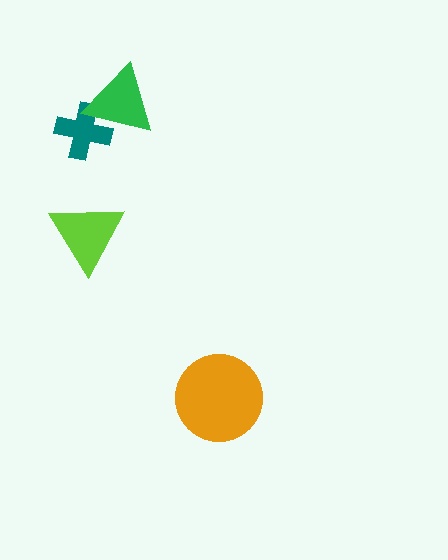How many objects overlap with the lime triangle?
0 objects overlap with the lime triangle.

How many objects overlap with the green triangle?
1 object overlaps with the green triangle.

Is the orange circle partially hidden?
No, no other shape covers it.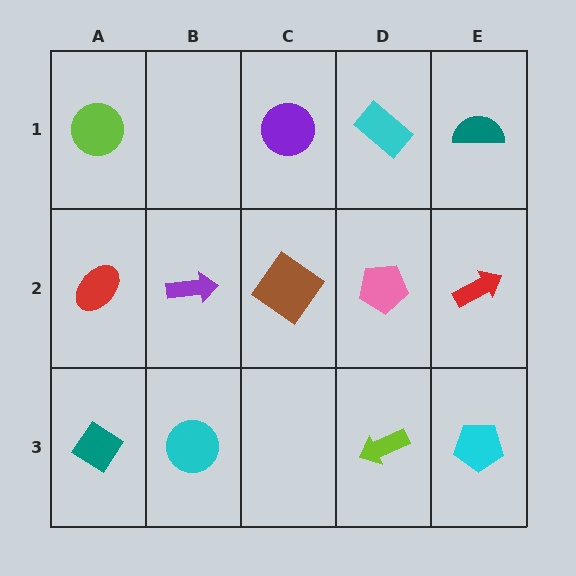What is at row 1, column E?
A teal semicircle.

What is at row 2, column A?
A red ellipse.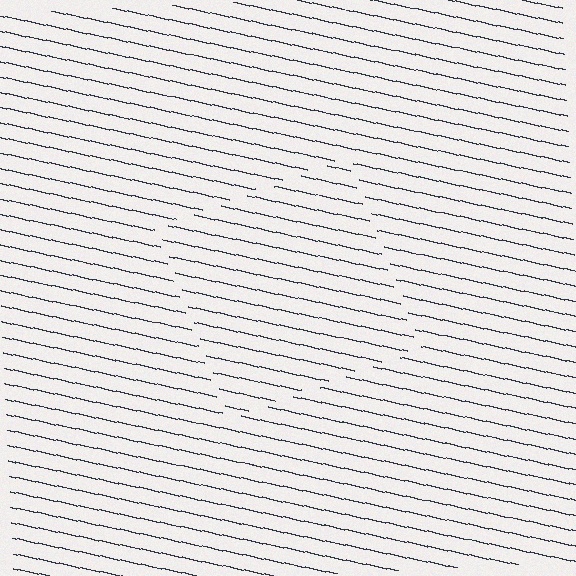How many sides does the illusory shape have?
4 sides — the line-ends trace a square.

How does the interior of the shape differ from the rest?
The interior of the shape contains the same grating, shifted by half a period — the contour is defined by the phase discontinuity where line-ends from the inner and outer gratings abut.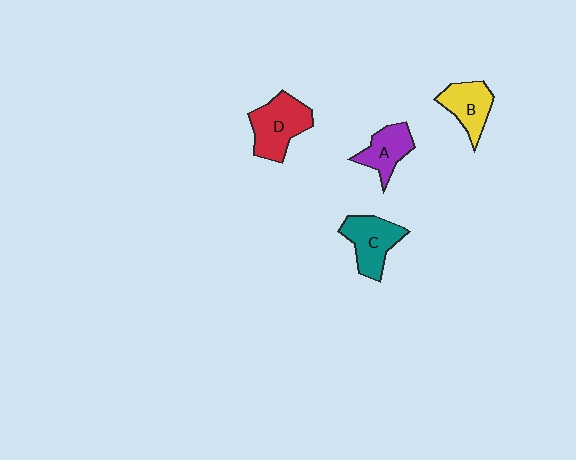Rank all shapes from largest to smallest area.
From largest to smallest: D (red), C (teal), B (yellow), A (purple).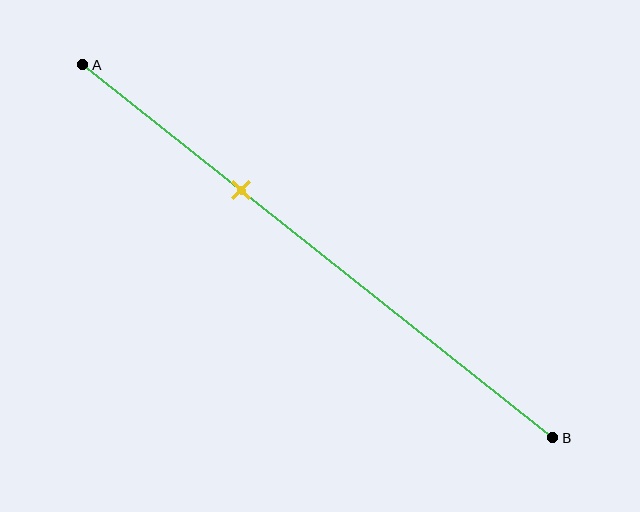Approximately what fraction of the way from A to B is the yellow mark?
The yellow mark is approximately 35% of the way from A to B.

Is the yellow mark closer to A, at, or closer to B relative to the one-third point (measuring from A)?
The yellow mark is approximately at the one-third point of segment AB.